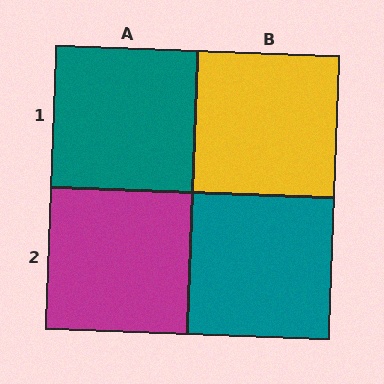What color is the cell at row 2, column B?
Teal.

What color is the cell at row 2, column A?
Magenta.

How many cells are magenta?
1 cell is magenta.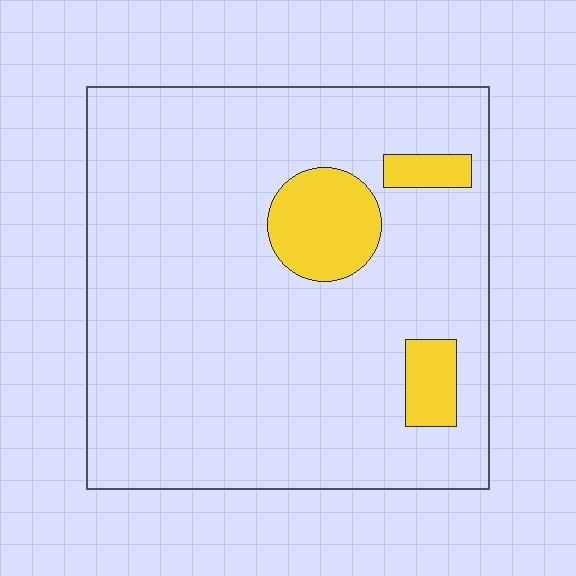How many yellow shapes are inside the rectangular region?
3.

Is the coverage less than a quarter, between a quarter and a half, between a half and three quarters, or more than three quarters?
Less than a quarter.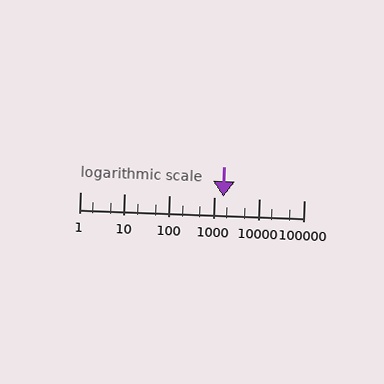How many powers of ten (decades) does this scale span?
The scale spans 5 decades, from 1 to 100000.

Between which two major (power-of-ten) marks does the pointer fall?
The pointer is between 1000 and 10000.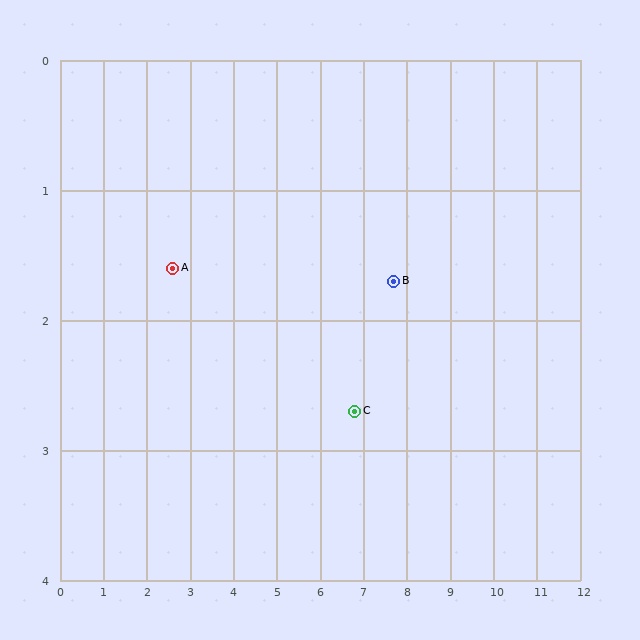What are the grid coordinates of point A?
Point A is at approximately (2.6, 1.6).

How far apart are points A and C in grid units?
Points A and C are about 4.3 grid units apart.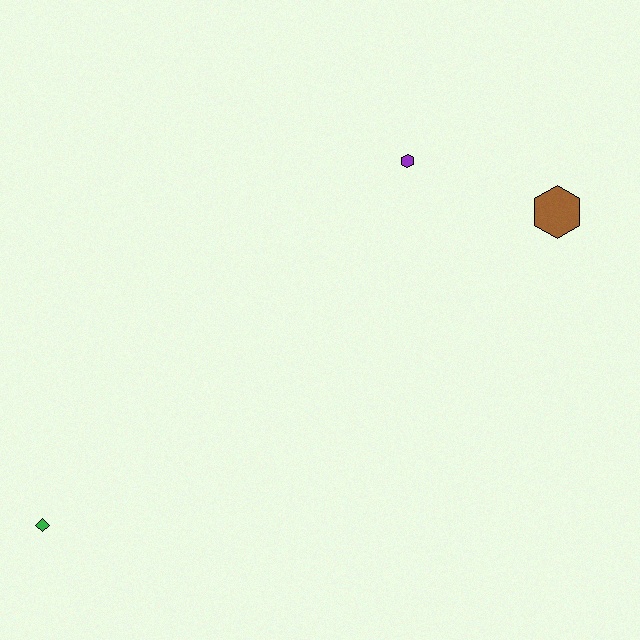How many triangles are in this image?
There are no triangles.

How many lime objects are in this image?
There are no lime objects.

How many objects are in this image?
There are 3 objects.